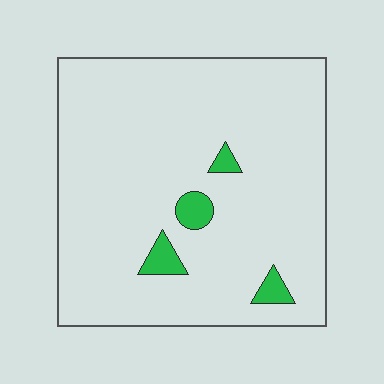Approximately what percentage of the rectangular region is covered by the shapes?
Approximately 5%.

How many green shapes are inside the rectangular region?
4.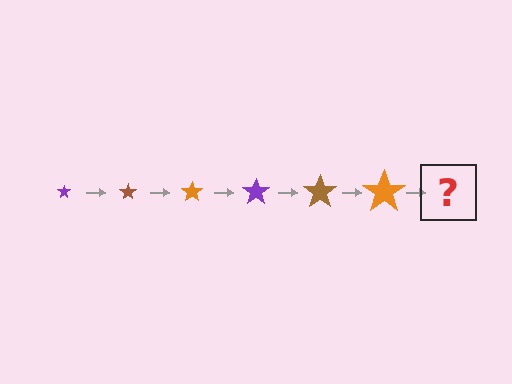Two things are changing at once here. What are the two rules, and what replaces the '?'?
The two rules are that the star grows larger each step and the color cycles through purple, brown, and orange. The '?' should be a purple star, larger than the previous one.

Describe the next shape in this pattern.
It should be a purple star, larger than the previous one.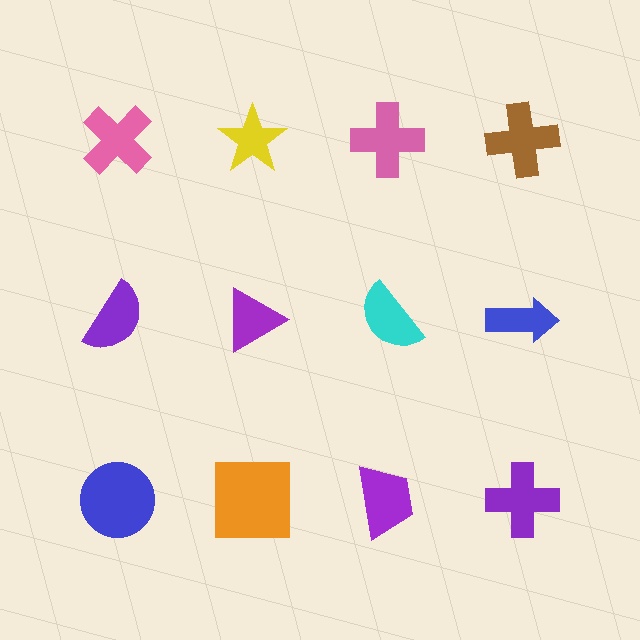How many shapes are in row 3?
4 shapes.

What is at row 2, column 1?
A purple semicircle.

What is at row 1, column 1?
A pink cross.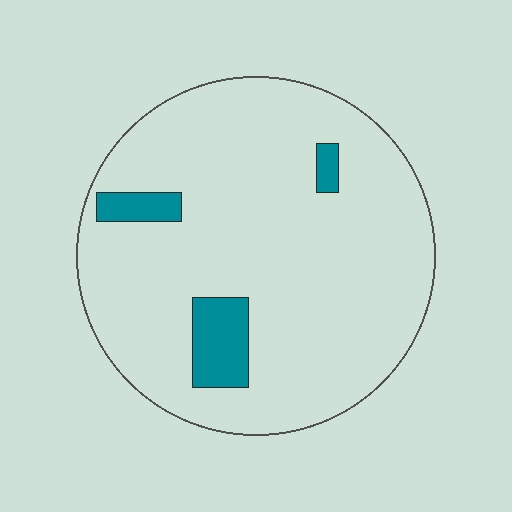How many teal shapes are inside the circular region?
3.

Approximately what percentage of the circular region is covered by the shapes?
Approximately 10%.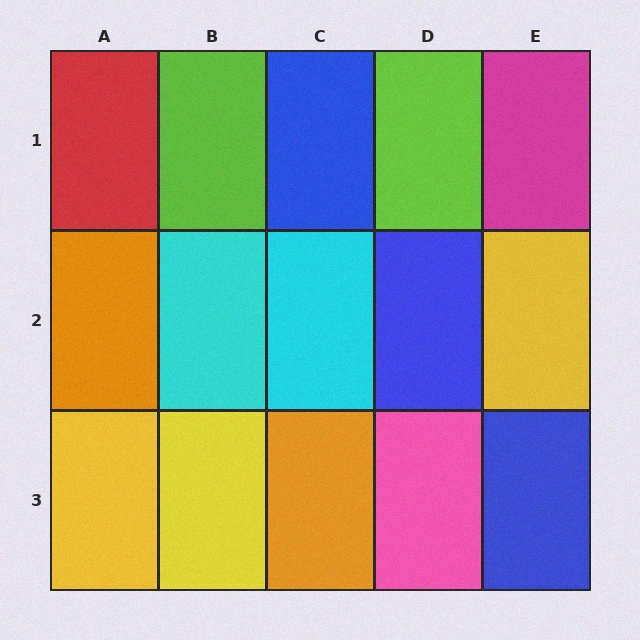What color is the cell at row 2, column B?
Cyan.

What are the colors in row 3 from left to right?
Yellow, yellow, orange, pink, blue.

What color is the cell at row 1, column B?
Lime.